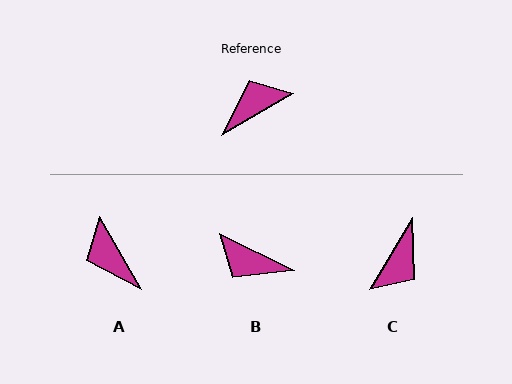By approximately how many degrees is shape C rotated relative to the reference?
Approximately 151 degrees clockwise.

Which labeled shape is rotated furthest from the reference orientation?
C, about 151 degrees away.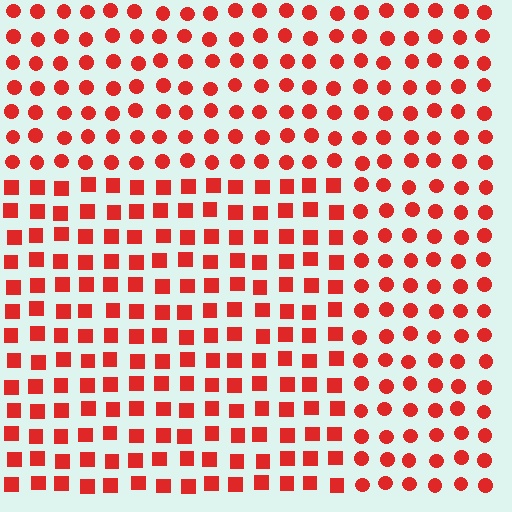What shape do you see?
I see a rectangle.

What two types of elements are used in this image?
The image uses squares inside the rectangle region and circles outside it.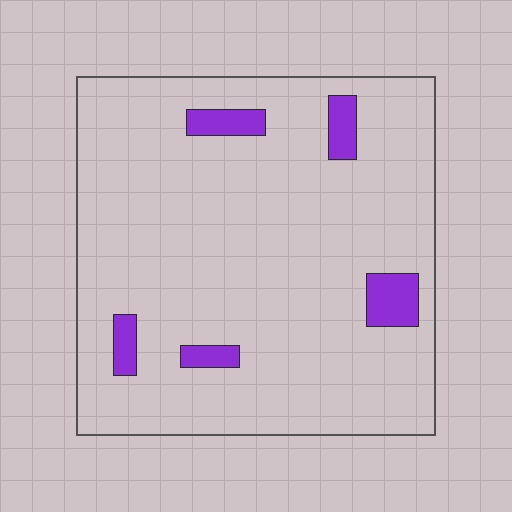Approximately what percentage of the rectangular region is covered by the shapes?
Approximately 10%.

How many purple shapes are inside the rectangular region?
5.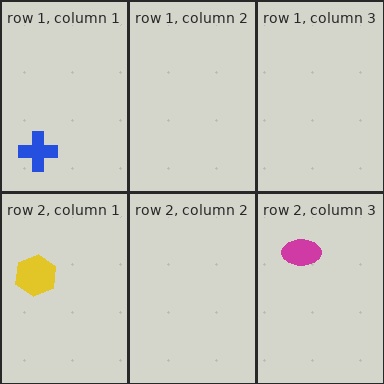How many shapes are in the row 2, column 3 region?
1.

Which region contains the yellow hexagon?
The row 2, column 1 region.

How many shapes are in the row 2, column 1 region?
1.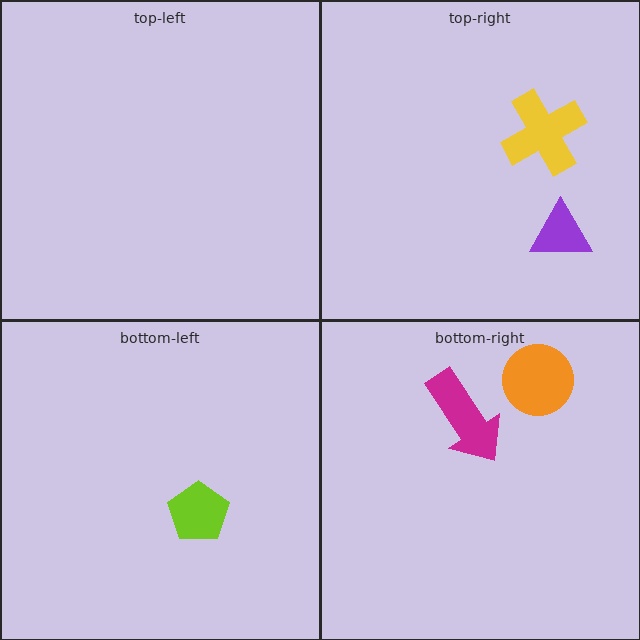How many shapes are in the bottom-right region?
2.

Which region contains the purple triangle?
The top-right region.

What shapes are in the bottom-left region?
The lime pentagon.